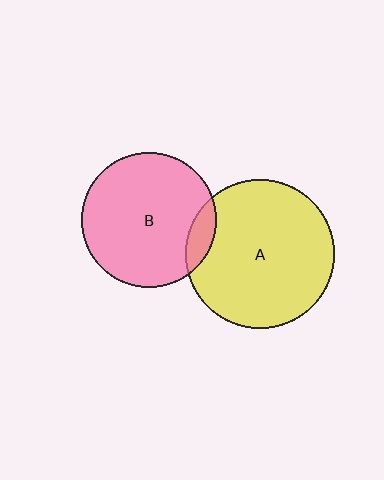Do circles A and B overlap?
Yes.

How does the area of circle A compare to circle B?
Approximately 1.2 times.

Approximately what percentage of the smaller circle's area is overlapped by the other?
Approximately 10%.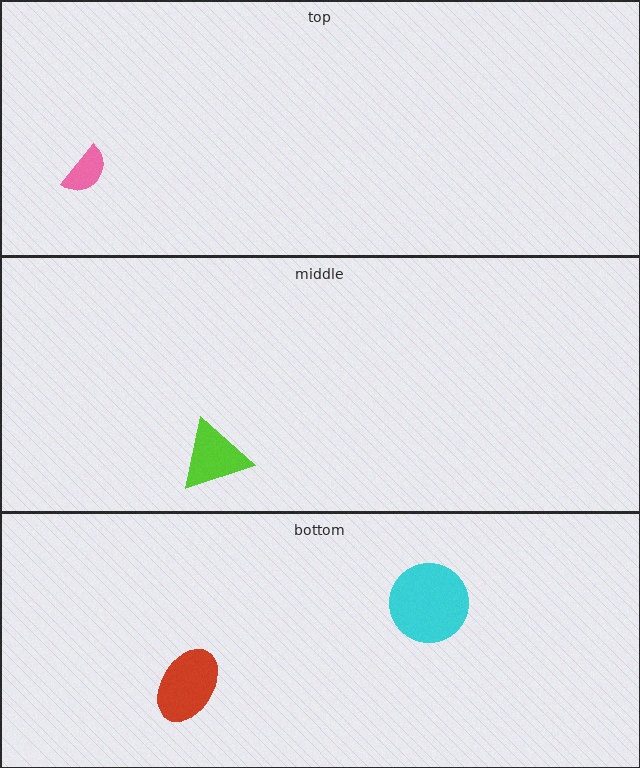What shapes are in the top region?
The pink semicircle.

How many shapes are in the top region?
1.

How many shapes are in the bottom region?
2.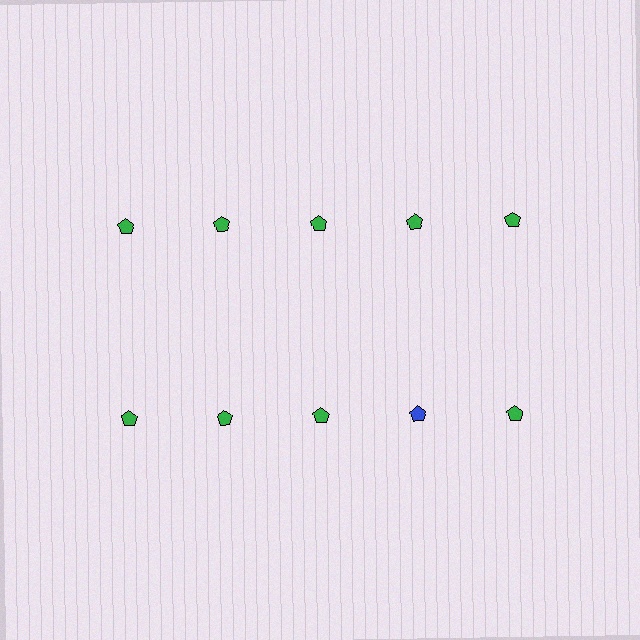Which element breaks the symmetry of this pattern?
The blue pentagon in the second row, second from right column breaks the symmetry. All other shapes are green pentagons.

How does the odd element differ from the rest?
It has a different color: blue instead of green.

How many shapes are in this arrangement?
There are 10 shapes arranged in a grid pattern.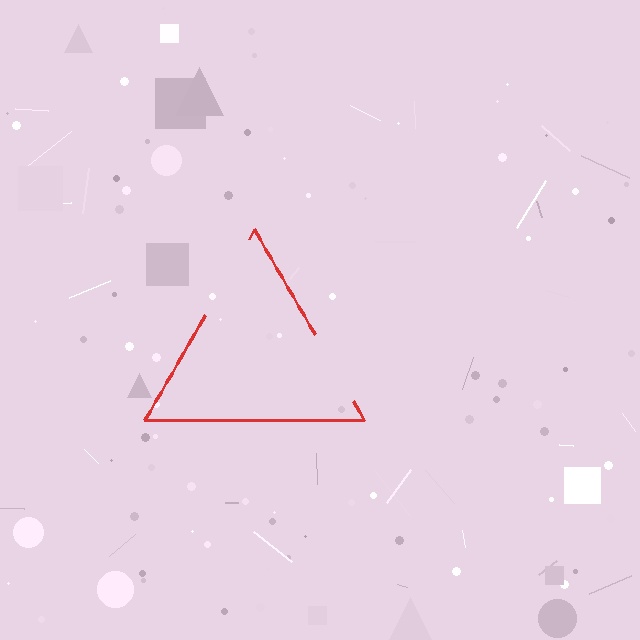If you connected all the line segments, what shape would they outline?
They would outline a triangle.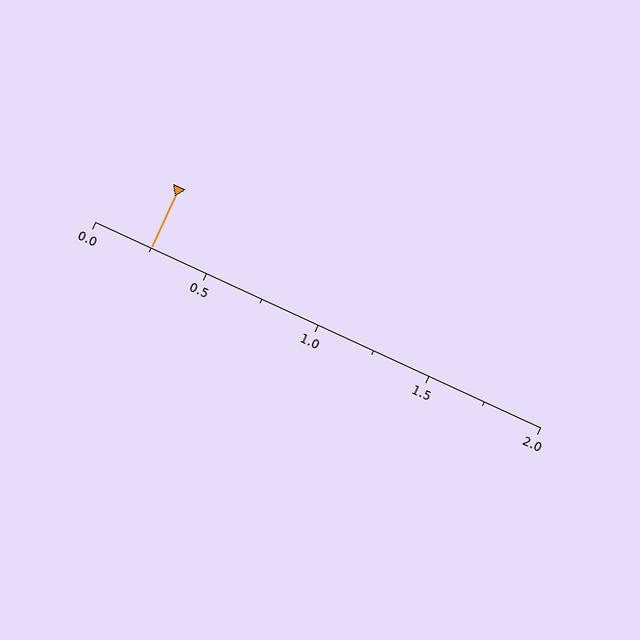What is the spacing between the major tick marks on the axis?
The major ticks are spaced 0.5 apart.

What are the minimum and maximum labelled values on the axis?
The axis runs from 0.0 to 2.0.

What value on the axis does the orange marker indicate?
The marker indicates approximately 0.25.